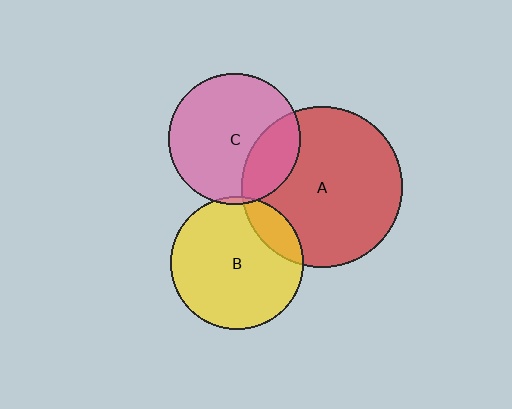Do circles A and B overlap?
Yes.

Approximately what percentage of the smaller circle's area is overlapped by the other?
Approximately 15%.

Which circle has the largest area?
Circle A (red).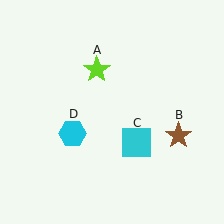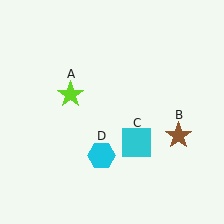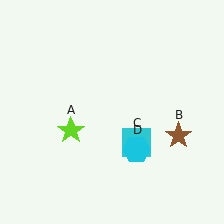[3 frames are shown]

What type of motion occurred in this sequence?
The lime star (object A), cyan hexagon (object D) rotated counterclockwise around the center of the scene.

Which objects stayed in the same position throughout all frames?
Brown star (object B) and cyan square (object C) remained stationary.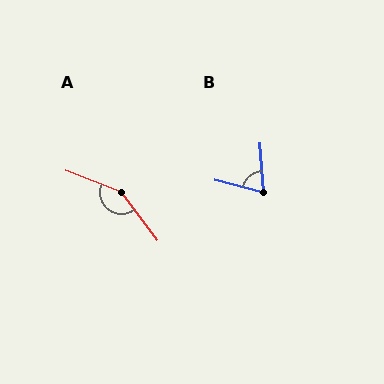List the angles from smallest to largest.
B (71°), A (148°).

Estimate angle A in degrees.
Approximately 148 degrees.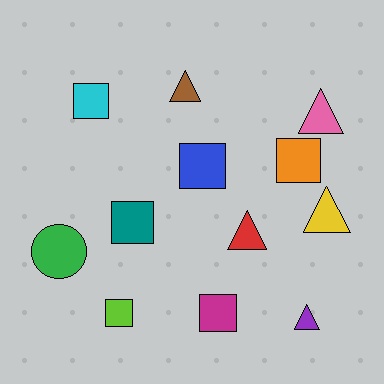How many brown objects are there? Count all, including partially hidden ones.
There is 1 brown object.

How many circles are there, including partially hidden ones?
There is 1 circle.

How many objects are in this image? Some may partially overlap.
There are 12 objects.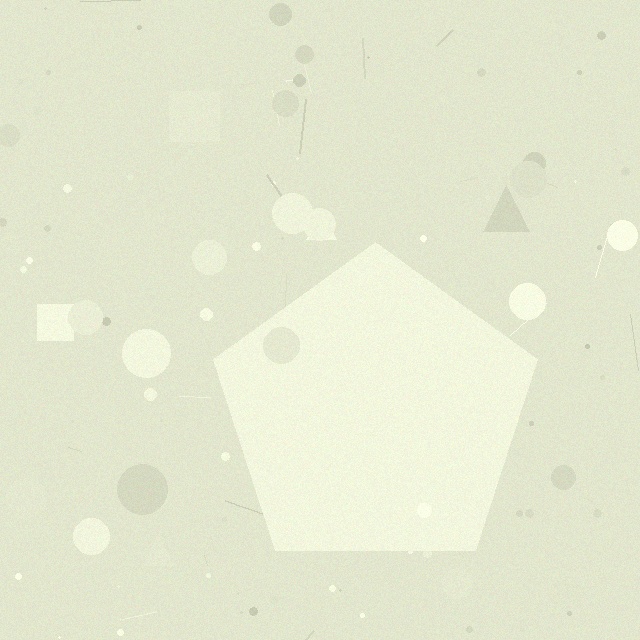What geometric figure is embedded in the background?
A pentagon is embedded in the background.